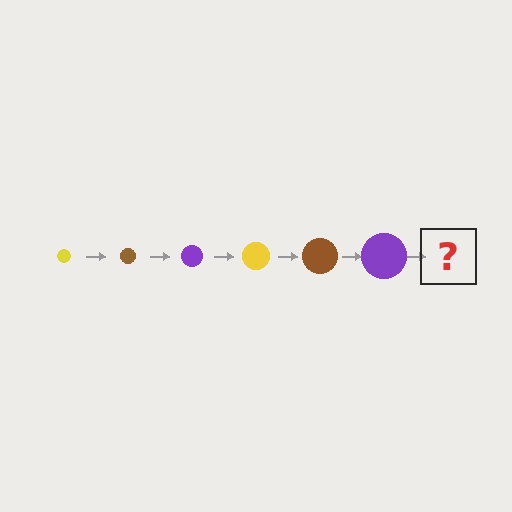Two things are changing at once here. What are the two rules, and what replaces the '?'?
The two rules are that the circle grows larger each step and the color cycles through yellow, brown, and purple. The '?' should be a yellow circle, larger than the previous one.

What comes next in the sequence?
The next element should be a yellow circle, larger than the previous one.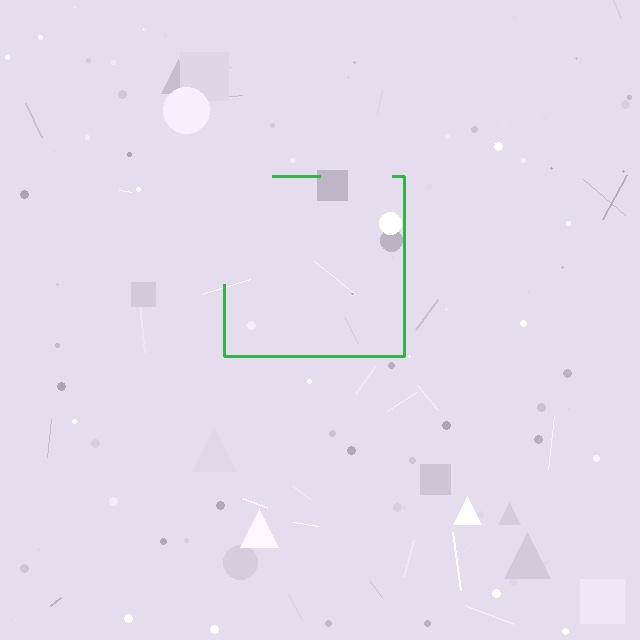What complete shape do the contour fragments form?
The contour fragments form a square.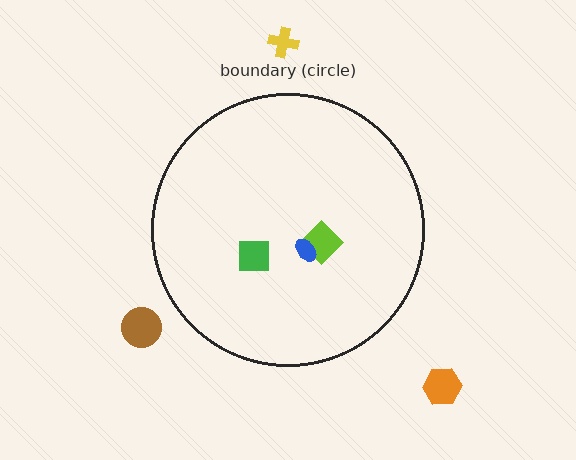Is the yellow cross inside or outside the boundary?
Outside.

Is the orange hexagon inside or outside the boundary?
Outside.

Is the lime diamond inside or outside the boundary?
Inside.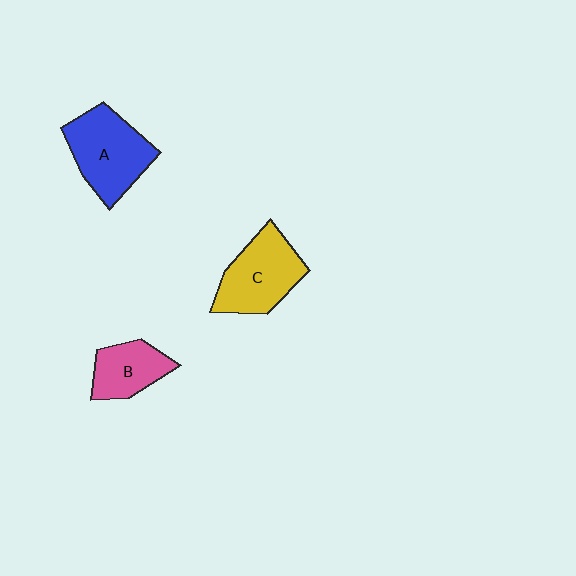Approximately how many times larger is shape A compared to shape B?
Approximately 1.6 times.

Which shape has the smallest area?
Shape B (pink).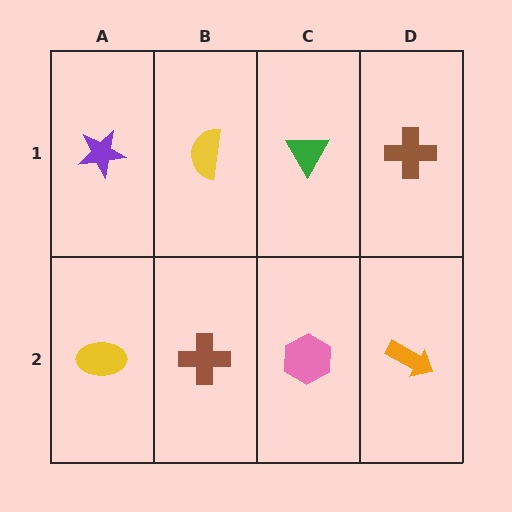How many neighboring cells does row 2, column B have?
3.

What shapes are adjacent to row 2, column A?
A purple star (row 1, column A), a brown cross (row 2, column B).